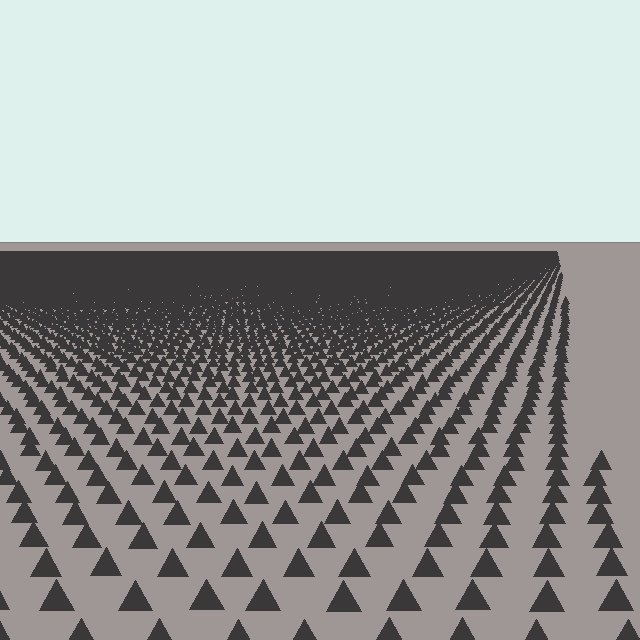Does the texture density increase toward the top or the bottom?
Density increases toward the top.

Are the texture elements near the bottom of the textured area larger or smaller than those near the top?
Larger. Near the bottom, elements are closer to the viewer and appear at a bigger on-screen size.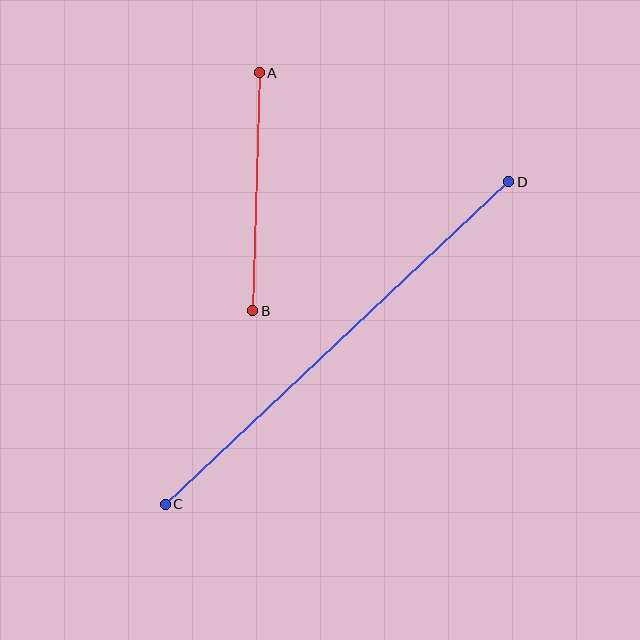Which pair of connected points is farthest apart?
Points C and D are farthest apart.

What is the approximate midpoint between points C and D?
The midpoint is at approximately (337, 343) pixels.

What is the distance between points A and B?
The distance is approximately 238 pixels.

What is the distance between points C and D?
The distance is approximately 471 pixels.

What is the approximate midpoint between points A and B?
The midpoint is at approximately (256, 192) pixels.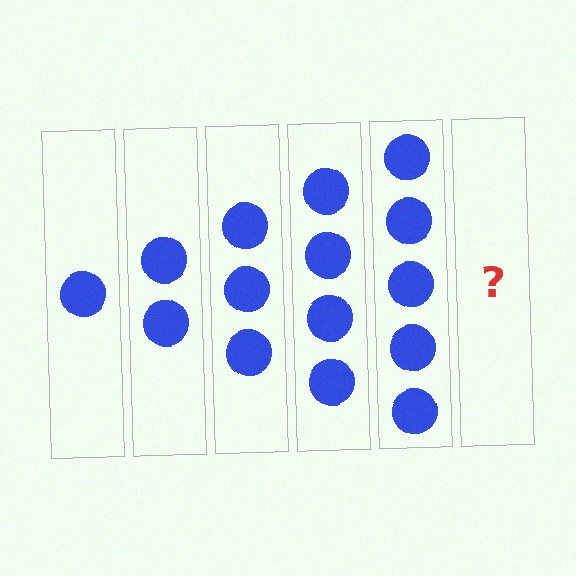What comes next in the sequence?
The next element should be 6 circles.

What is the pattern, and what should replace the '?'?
The pattern is that each step adds one more circle. The '?' should be 6 circles.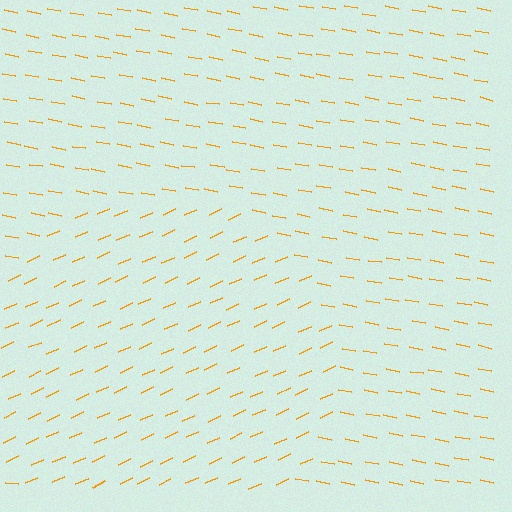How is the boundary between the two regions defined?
The boundary is defined purely by a change in line orientation (approximately 35 degrees difference). All lines are the same color and thickness.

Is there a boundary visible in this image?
Yes, there is a texture boundary formed by a change in line orientation.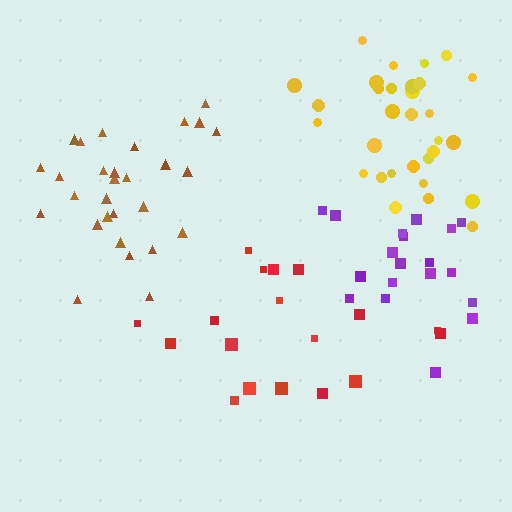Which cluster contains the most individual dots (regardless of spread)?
Yellow (32).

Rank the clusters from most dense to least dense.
yellow, purple, brown, red.